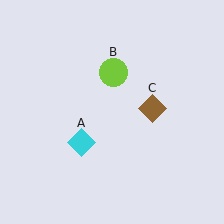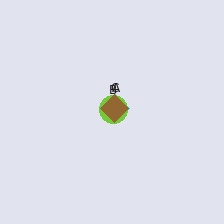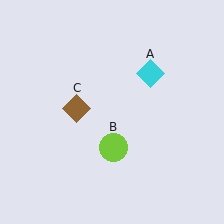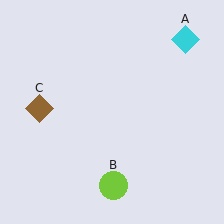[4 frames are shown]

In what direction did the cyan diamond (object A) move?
The cyan diamond (object A) moved up and to the right.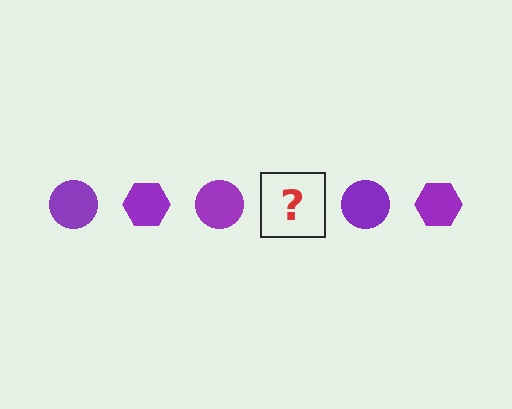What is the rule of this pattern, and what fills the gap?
The rule is that the pattern cycles through circle, hexagon shapes in purple. The gap should be filled with a purple hexagon.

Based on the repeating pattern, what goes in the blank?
The blank should be a purple hexagon.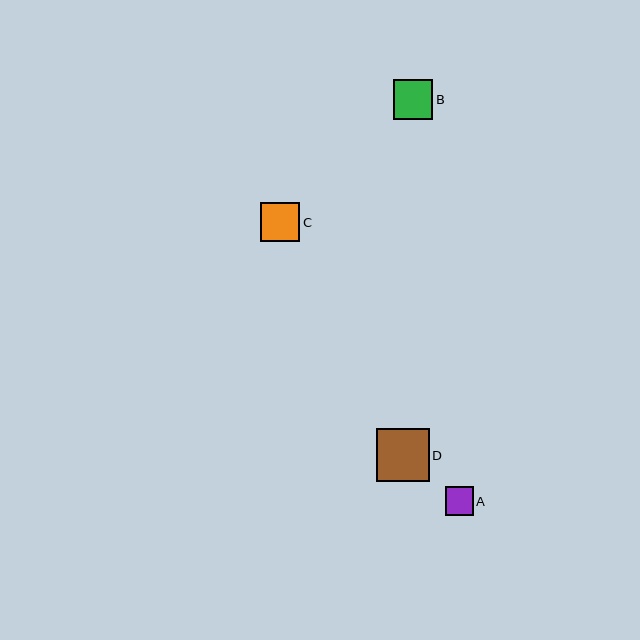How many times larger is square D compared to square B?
Square D is approximately 1.3 times the size of square B.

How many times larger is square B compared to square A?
Square B is approximately 1.4 times the size of square A.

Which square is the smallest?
Square A is the smallest with a size of approximately 28 pixels.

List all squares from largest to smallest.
From largest to smallest: D, B, C, A.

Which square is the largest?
Square D is the largest with a size of approximately 53 pixels.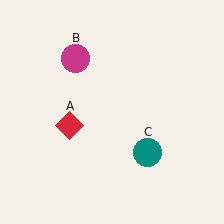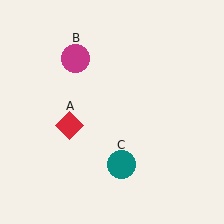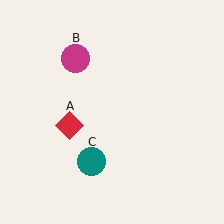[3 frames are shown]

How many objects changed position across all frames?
1 object changed position: teal circle (object C).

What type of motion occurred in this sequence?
The teal circle (object C) rotated clockwise around the center of the scene.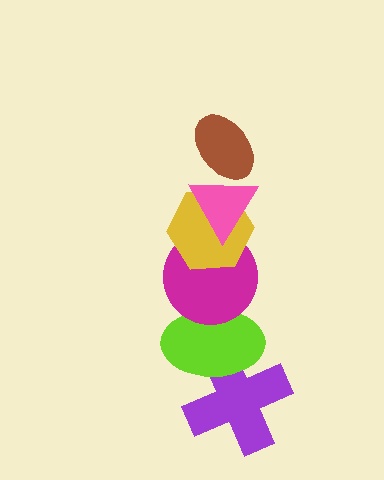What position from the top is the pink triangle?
The pink triangle is 2nd from the top.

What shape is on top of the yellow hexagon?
The pink triangle is on top of the yellow hexagon.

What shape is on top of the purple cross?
The lime ellipse is on top of the purple cross.